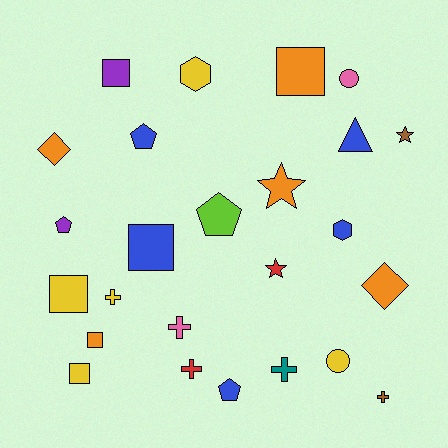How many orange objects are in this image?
There are 5 orange objects.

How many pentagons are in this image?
There are 4 pentagons.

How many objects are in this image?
There are 25 objects.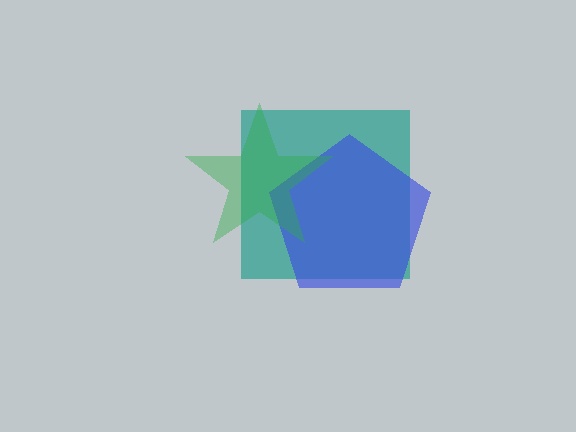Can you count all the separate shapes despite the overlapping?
Yes, there are 3 separate shapes.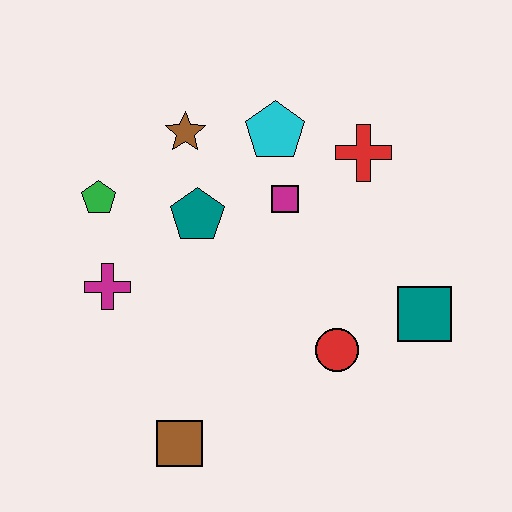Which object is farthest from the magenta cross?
The teal square is farthest from the magenta cross.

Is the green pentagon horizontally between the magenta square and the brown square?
No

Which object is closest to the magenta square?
The cyan pentagon is closest to the magenta square.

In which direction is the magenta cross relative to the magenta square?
The magenta cross is to the left of the magenta square.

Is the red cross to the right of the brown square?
Yes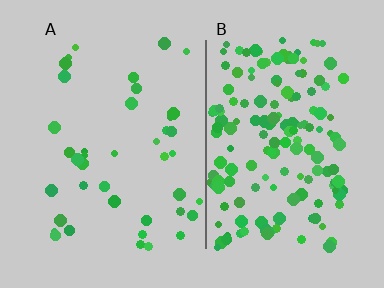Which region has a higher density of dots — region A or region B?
B (the right).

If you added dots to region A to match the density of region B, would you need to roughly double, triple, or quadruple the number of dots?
Approximately quadruple.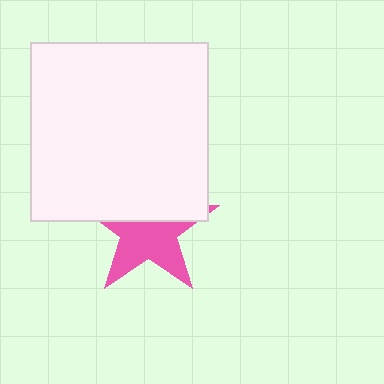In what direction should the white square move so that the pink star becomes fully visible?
The white square should move up. That is the shortest direction to clear the overlap and leave the pink star fully visible.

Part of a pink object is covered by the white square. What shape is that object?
It is a star.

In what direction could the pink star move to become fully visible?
The pink star could move down. That would shift it out from behind the white square entirely.